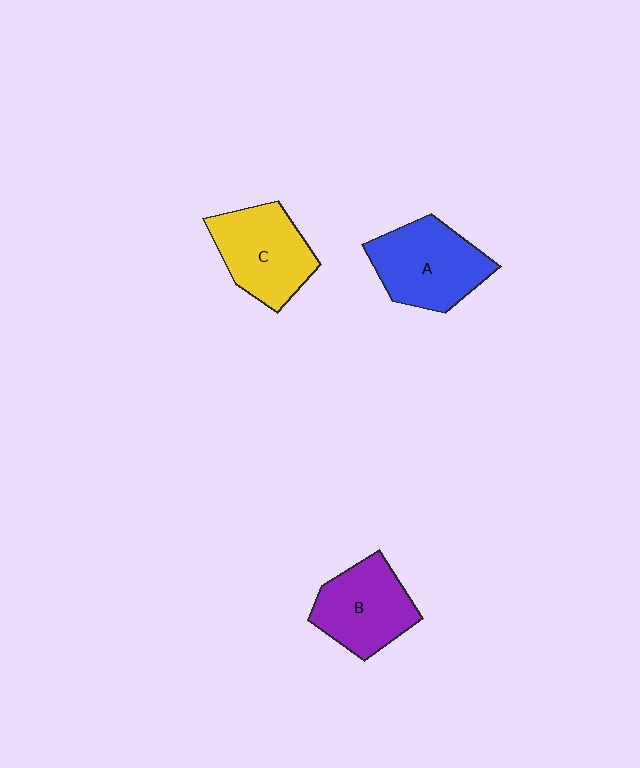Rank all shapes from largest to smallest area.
From largest to smallest: A (blue), C (yellow), B (purple).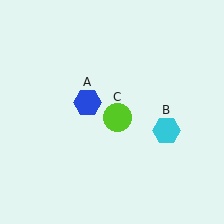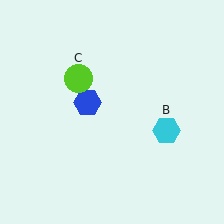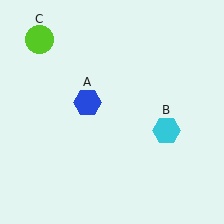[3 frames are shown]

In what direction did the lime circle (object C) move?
The lime circle (object C) moved up and to the left.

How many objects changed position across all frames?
1 object changed position: lime circle (object C).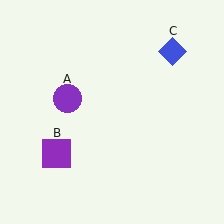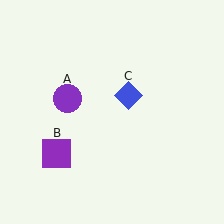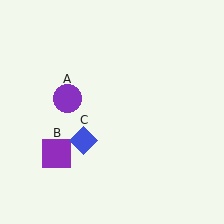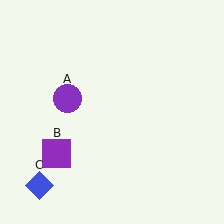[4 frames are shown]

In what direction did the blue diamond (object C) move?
The blue diamond (object C) moved down and to the left.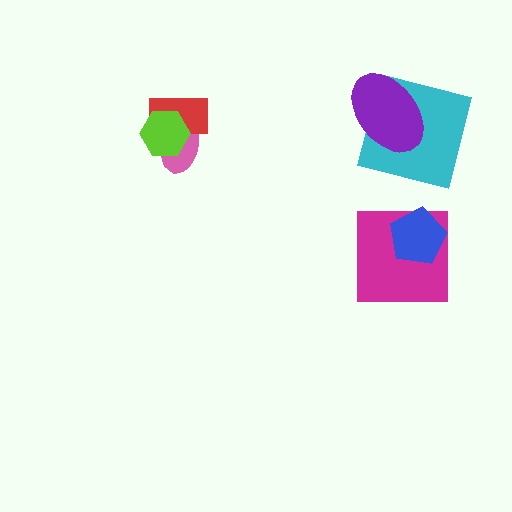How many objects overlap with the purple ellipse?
1 object overlaps with the purple ellipse.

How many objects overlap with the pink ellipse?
2 objects overlap with the pink ellipse.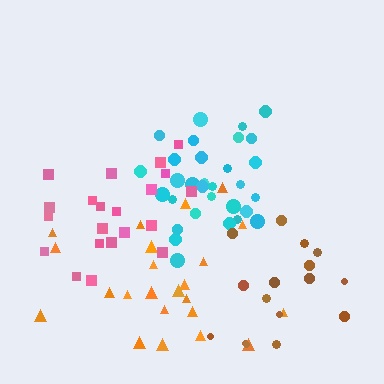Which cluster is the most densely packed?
Cyan.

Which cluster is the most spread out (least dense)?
Orange.